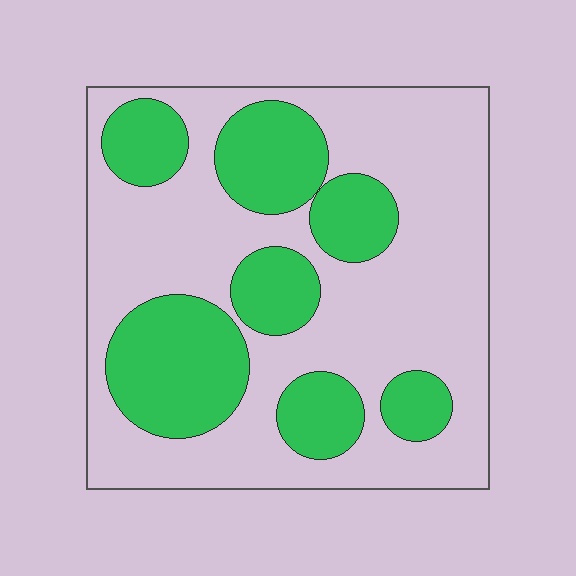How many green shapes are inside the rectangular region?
7.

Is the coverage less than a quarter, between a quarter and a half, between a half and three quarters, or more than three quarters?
Between a quarter and a half.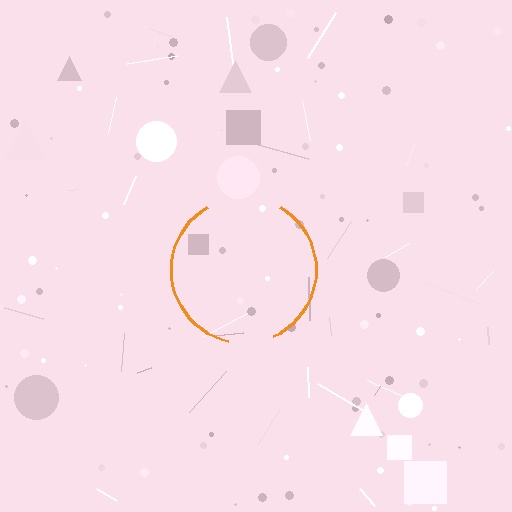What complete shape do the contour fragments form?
The contour fragments form a circle.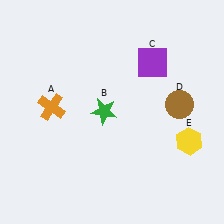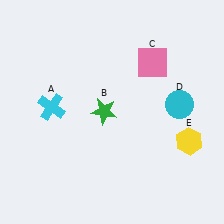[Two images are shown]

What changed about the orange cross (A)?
In Image 1, A is orange. In Image 2, it changed to cyan.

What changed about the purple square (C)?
In Image 1, C is purple. In Image 2, it changed to pink.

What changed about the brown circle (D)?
In Image 1, D is brown. In Image 2, it changed to cyan.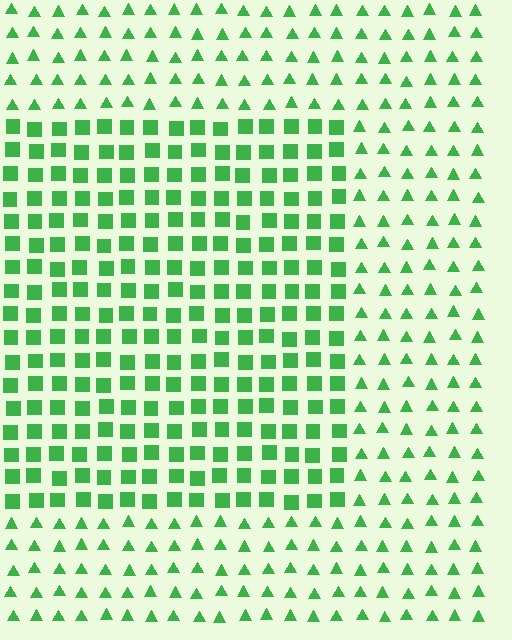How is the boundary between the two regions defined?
The boundary is defined by a change in element shape: squares inside vs. triangles outside. All elements share the same color and spacing.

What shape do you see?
I see a rectangle.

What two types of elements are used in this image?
The image uses squares inside the rectangle region and triangles outside it.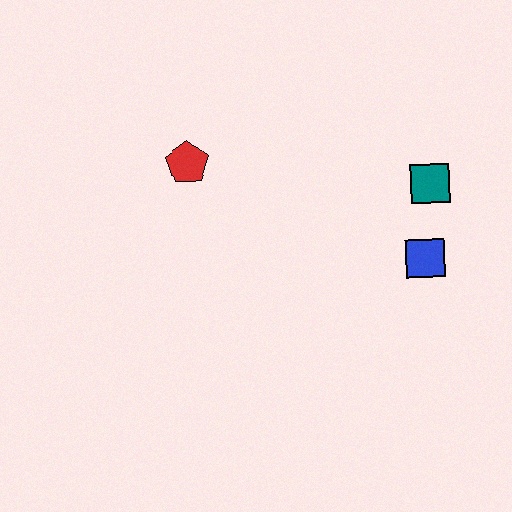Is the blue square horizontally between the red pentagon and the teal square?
Yes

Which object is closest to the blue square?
The teal square is closest to the blue square.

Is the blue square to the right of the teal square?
No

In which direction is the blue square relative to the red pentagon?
The blue square is to the right of the red pentagon.